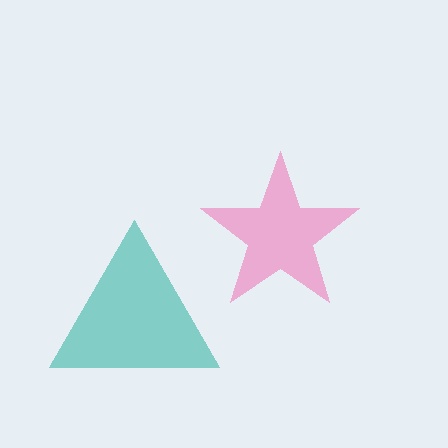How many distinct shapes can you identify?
There are 2 distinct shapes: a teal triangle, a pink star.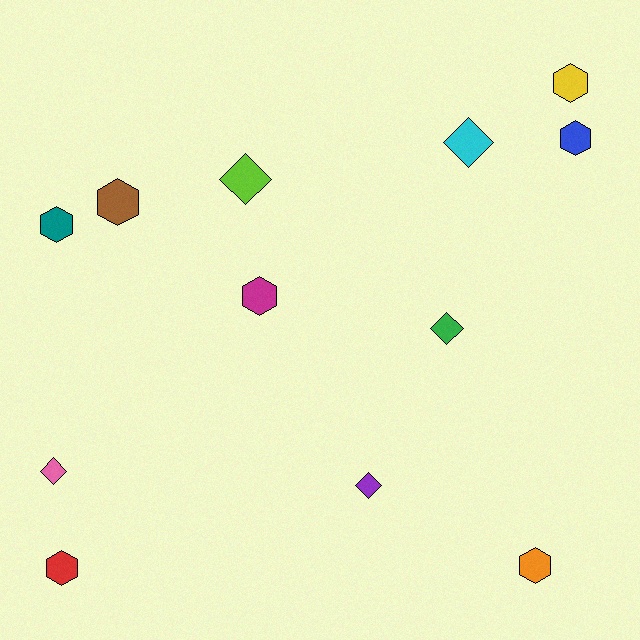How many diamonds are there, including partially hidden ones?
There are 5 diamonds.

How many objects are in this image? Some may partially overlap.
There are 12 objects.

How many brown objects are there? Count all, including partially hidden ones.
There is 1 brown object.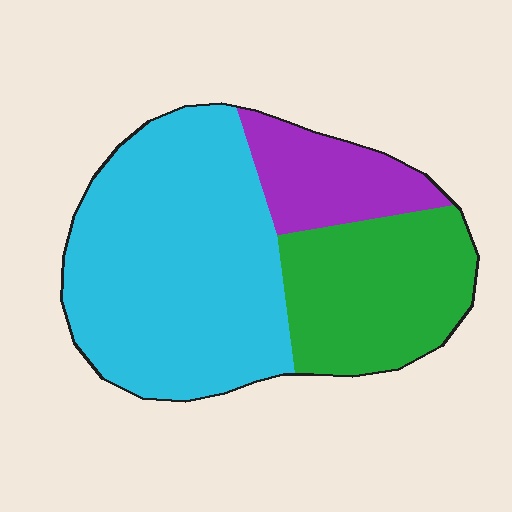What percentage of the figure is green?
Green covers 29% of the figure.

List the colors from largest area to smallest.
From largest to smallest: cyan, green, purple.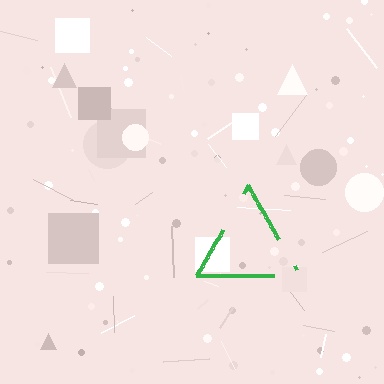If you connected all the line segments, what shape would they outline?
They would outline a triangle.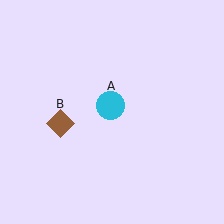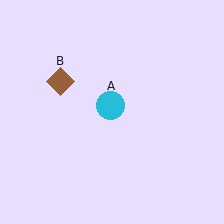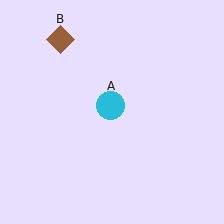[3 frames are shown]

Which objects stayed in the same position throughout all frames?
Cyan circle (object A) remained stationary.